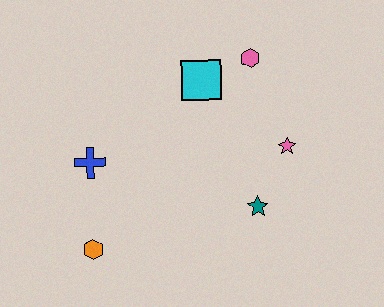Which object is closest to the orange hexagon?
The blue cross is closest to the orange hexagon.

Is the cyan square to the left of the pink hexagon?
Yes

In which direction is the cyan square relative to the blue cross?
The cyan square is to the right of the blue cross.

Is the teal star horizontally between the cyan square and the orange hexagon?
No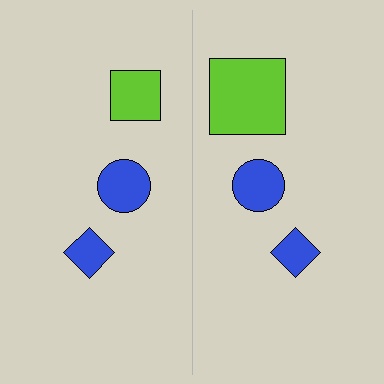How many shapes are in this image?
There are 6 shapes in this image.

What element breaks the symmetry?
The lime square on the right side has a different size than its mirror counterpart.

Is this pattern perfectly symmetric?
No, the pattern is not perfectly symmetric. The lime square on the right side has a different size than its mirror counterpart.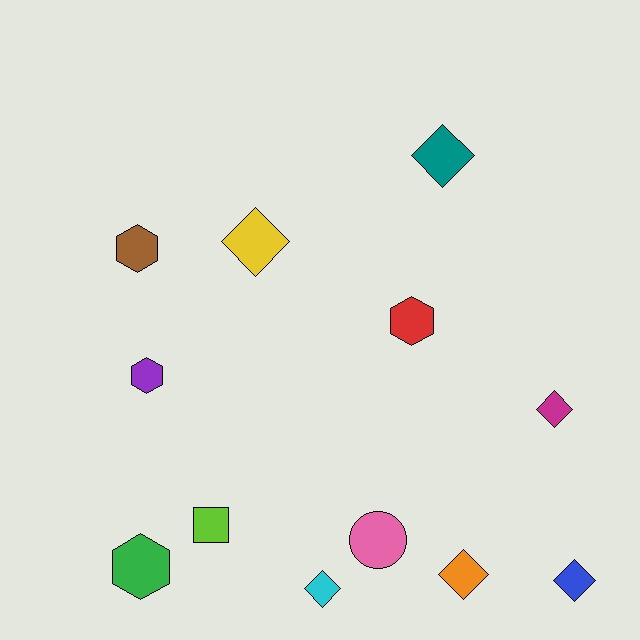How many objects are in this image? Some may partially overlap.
There are 12 objects.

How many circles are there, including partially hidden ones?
There is 1 circle.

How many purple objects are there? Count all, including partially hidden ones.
There is 1 purple object.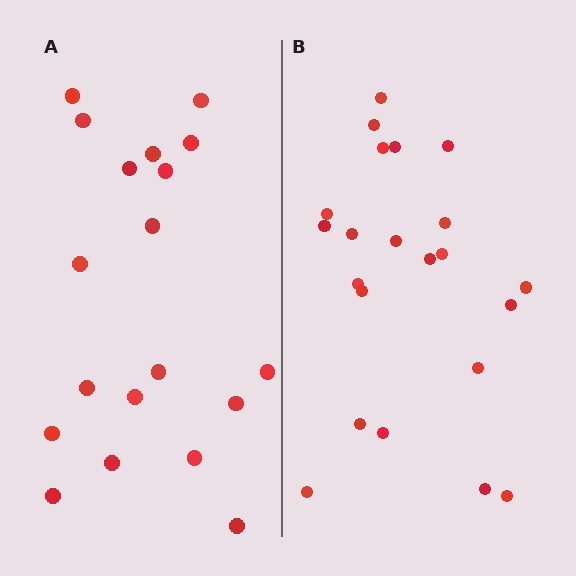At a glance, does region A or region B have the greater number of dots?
Region B (the right region) has more dots.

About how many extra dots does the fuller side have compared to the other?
Region B has just a few more — roughly 2 or 3 more dots than region A.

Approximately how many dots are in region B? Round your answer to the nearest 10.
About 20 dots. (The exact count is 22, which rounds to 20.)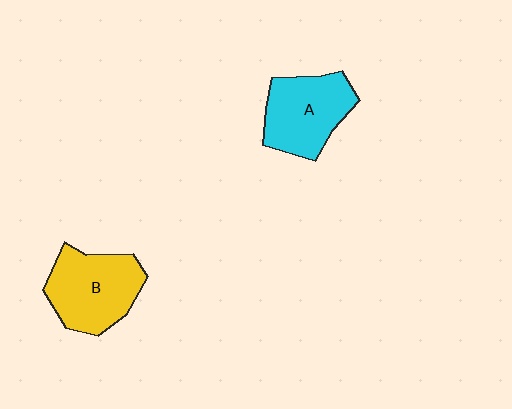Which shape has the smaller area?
Shape A (cyan).